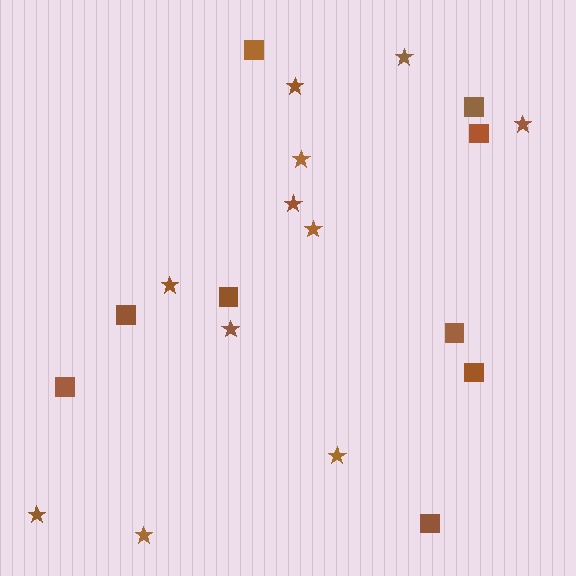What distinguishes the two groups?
There are 2 groups: one group of stars (11) and one group of squares (9).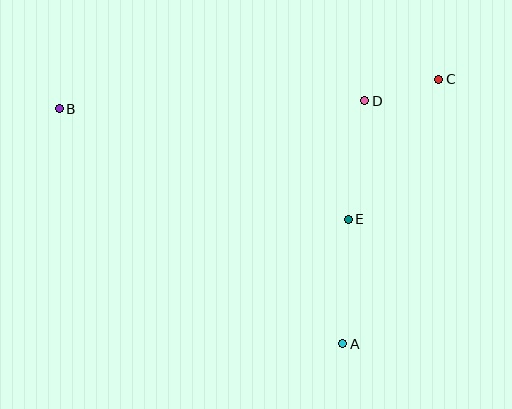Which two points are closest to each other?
Points C and D are closest to each other.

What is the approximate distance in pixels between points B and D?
The distance between B and D is approximately 306 pixels.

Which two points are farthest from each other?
Points B and C are farthest from each other.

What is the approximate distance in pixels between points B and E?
The distance between B and E is approximately 309 pixels.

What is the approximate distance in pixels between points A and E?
The distance between A and E is approximately 125 pixels.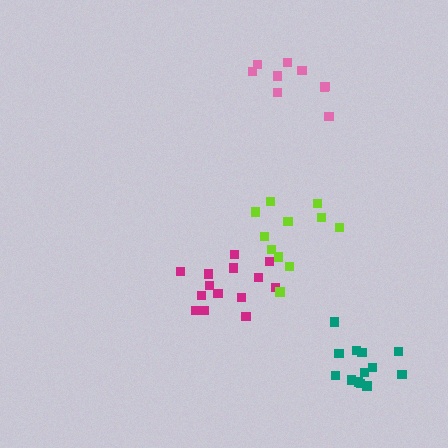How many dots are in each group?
Group 1: 13 dots, Group 2: 14 dots, Group 3: 11 dots, Group 4: 9 dots (47 total).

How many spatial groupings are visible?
There are 4 spatial groupings.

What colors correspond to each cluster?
The clusters are colored: teal, magenta, lime, pink.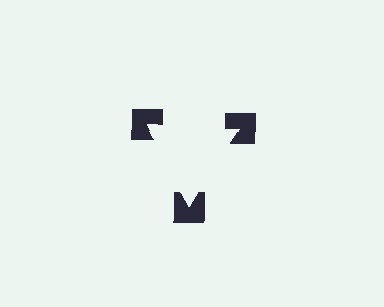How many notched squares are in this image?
There are 3 — one at each vertex of the illusory triangle.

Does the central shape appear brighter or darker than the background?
It typically appears slightly brighter than the background, even though no actual brightness change is drawn.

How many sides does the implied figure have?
3 sides.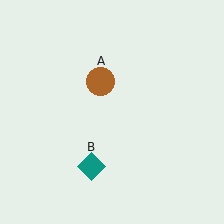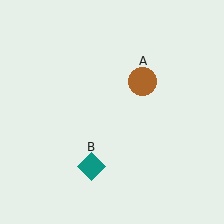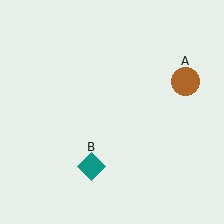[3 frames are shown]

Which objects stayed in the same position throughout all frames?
Teal diamond (object B) remained stationary.